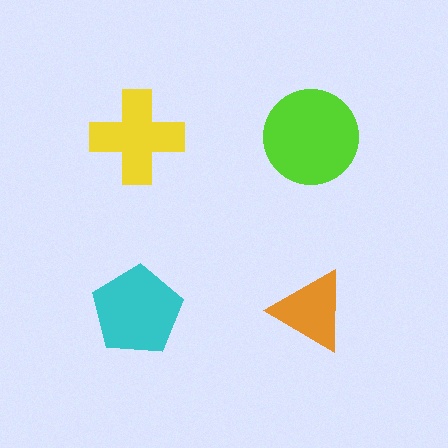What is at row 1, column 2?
A lime circle.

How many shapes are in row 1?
2 shapes.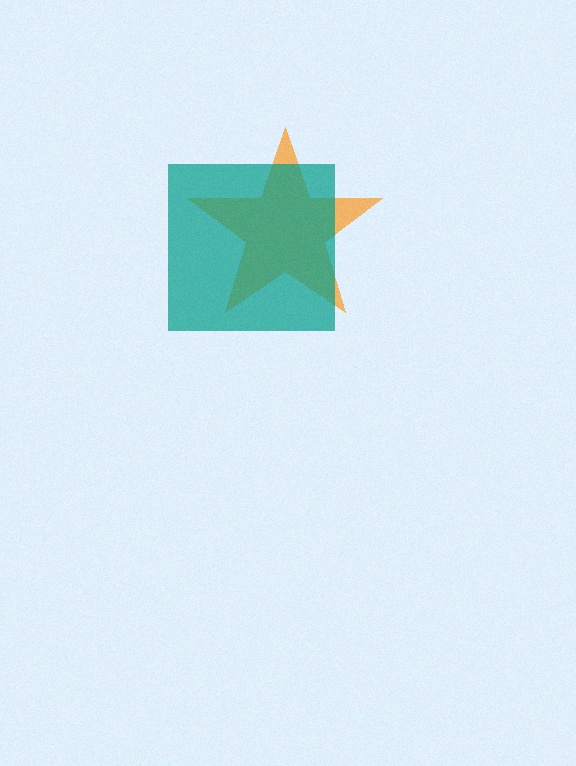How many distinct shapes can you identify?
There are 2 distinct shapes: an orange star, a teal square.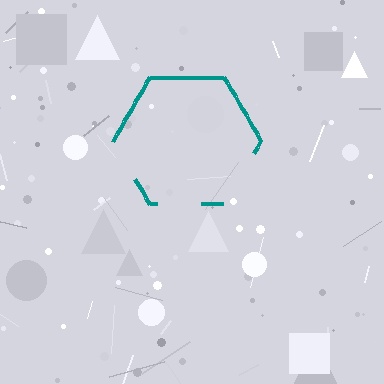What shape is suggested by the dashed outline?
The dashed outline suggests a hexagon.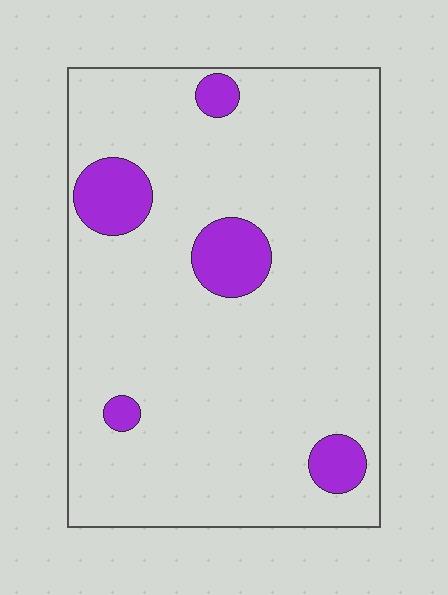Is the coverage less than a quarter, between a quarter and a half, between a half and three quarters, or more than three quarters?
Less than a quarter.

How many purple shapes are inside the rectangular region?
5.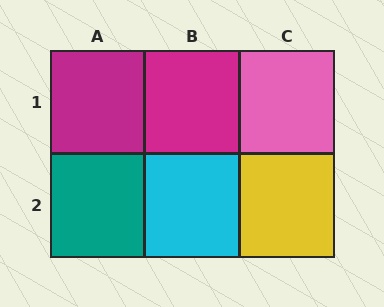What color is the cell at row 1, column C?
Pink.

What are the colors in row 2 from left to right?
Teal, cyan, yellow.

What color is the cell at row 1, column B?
Magenta.